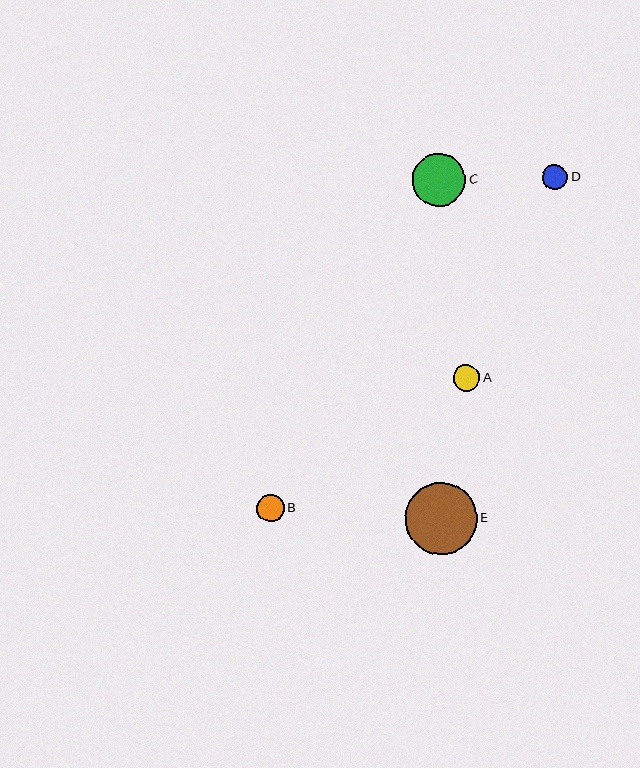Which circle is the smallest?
Circle D is the smallest with a size of approximately 25 pixels.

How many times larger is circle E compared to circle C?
Circle E is approximately 1.3 times the size of circle C.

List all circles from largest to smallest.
From largest to smallest: E, C, B, A, D.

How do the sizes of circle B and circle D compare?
Circle B and circle D are approximately the same size.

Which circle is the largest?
Circle E is the largest with a size of approximately 71 pixels.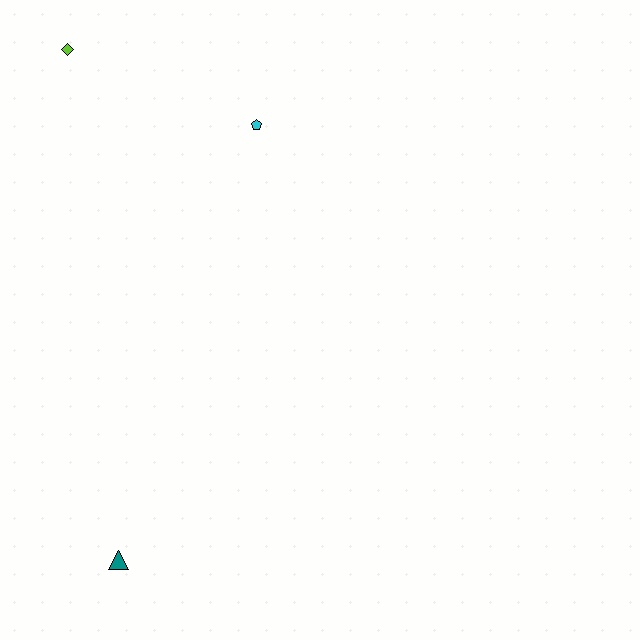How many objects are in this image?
There are 3 objects.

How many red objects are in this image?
There are no red objects.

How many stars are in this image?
There are no stars.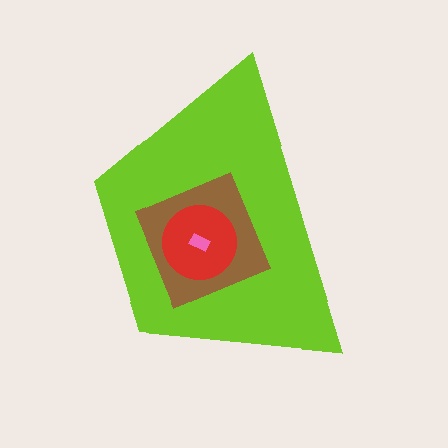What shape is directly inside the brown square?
The red circle.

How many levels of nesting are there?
4.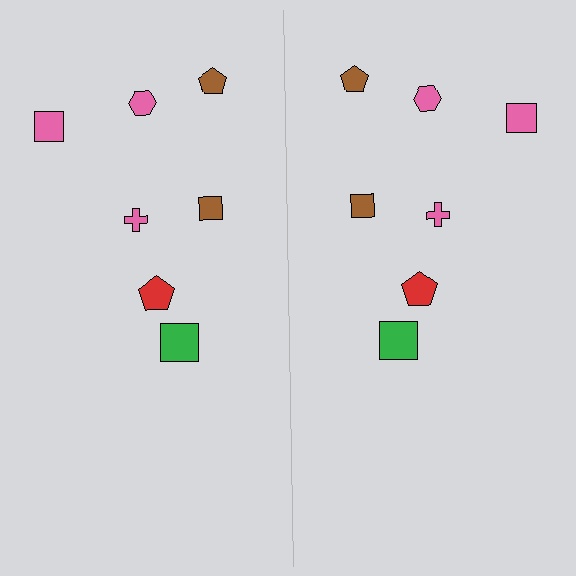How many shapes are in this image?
There are 14 shapes in this image.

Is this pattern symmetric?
Yes, this pattern has bilateral (reflection) symmetry.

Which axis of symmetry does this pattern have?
The pattern has a vertical axis of symmetry running through the center of the image.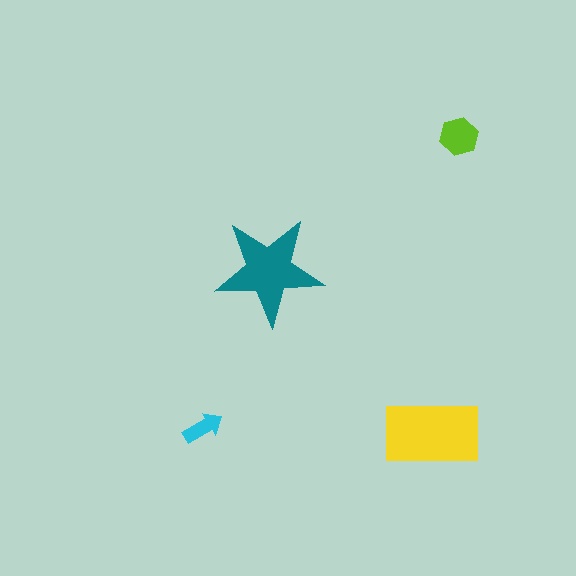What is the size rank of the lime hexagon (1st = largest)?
3rd.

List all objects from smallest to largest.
The cyan arrow, the lime hexagon, the teal star, the yellow rectangle.